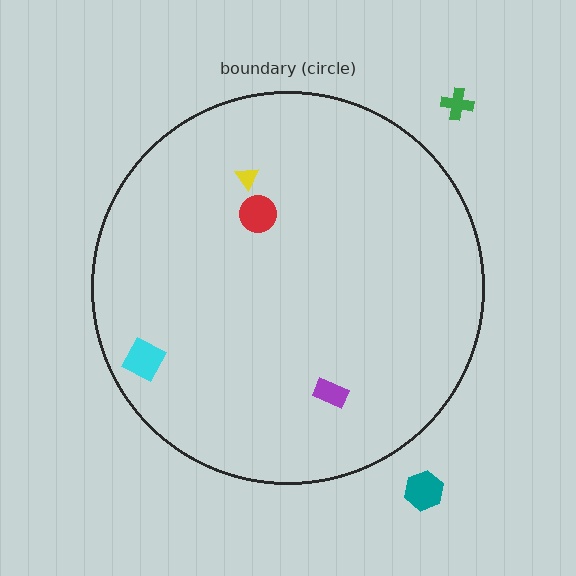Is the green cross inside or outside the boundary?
Outside.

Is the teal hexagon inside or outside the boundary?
Outside.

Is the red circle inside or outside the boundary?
Inside.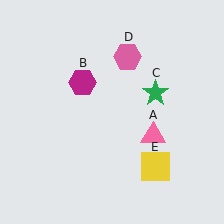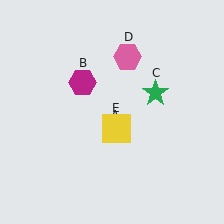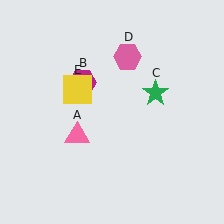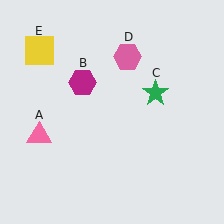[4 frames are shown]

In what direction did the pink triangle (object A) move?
The pink triangle (object A) moved left.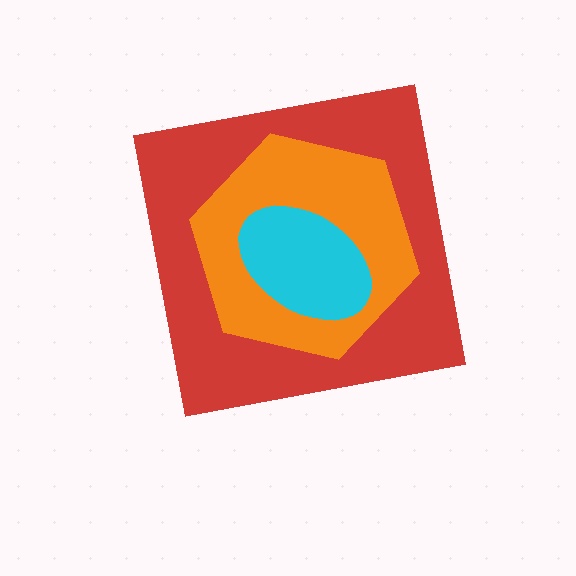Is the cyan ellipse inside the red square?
Yes.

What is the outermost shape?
The red square.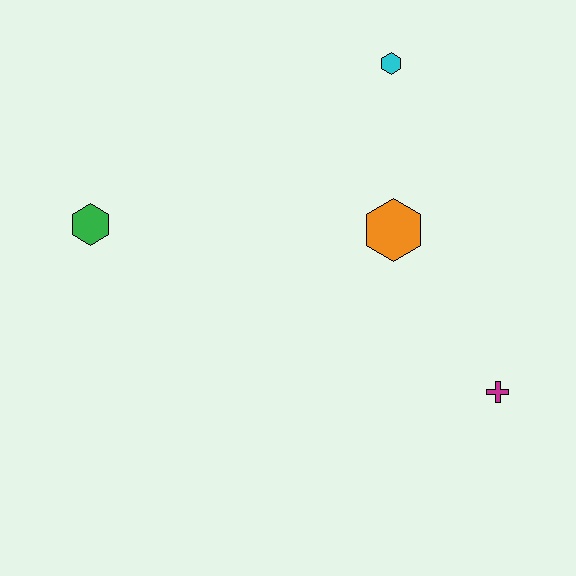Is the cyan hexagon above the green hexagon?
Yes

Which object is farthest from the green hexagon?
The magenta cross is farthest from the green hexagon.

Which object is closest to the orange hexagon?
The cyan hexagon is closest to the orange hexagon.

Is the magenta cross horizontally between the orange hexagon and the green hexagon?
No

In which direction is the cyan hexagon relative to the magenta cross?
The cyan hexagon is above the magenta cross.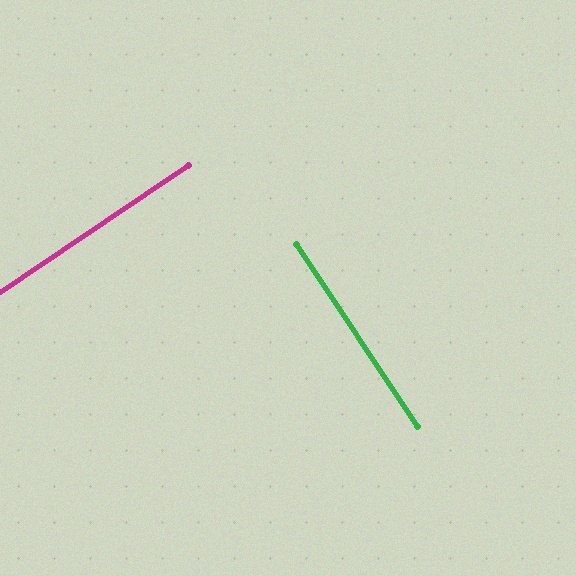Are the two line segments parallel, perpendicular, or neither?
Perpendicular — they meet at approximately 90°.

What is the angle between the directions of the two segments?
Approximately 90 degrees.